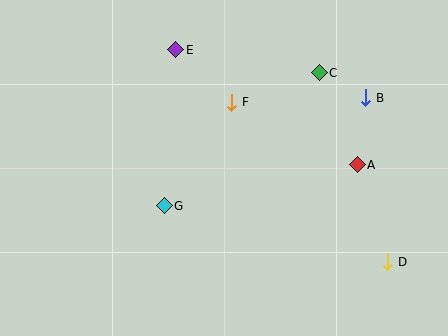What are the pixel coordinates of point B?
Point B is at (366, 98).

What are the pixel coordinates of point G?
Point G is at (164, 206).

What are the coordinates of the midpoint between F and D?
The midpoint between F and D is at (310, 182).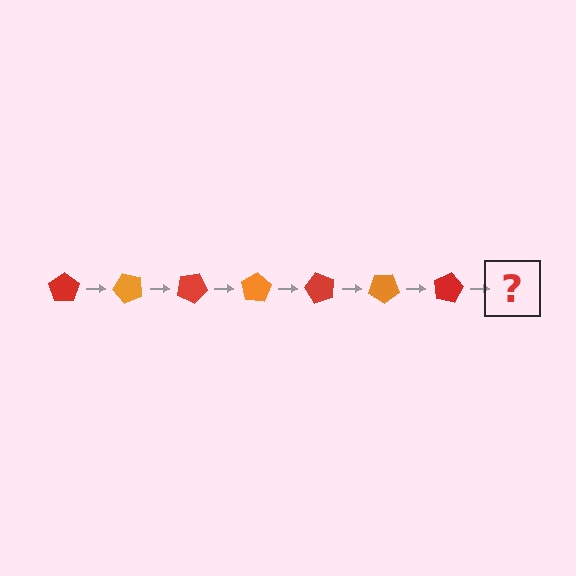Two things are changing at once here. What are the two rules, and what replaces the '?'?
The two rules are that it rotates 50 degrees each step and the color cycles through red and orange. The '?' should be an orange pentagon, rotated 350 degrees from the start.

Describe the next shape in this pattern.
It should be an orange pentagon, rotated 350 degrees from the start.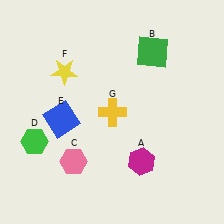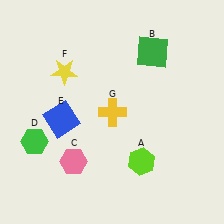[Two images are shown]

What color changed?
The hexagon (A) changed from magenta in Image 1 to lime in Image 2.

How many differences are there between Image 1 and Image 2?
There is 1 difference between the two images.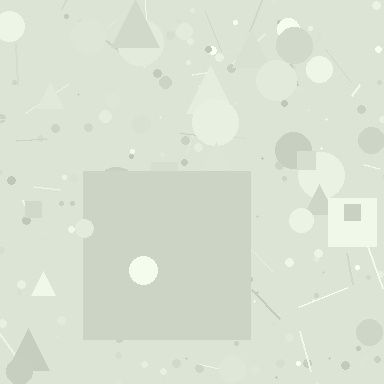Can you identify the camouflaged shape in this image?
The camouflaged shape is a square.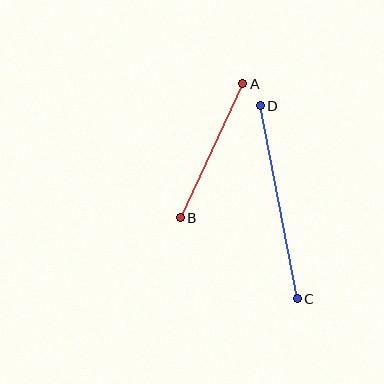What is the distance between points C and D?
The distance is approximately 197 pixels.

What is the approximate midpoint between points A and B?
The midpoint is at approximately (212, 151) pixels.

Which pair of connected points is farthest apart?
Points C and D are farthest apart.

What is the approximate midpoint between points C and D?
The midpoint is at approximately (279, 202) pixels.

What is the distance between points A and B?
The distance is approximately 148 pixels.